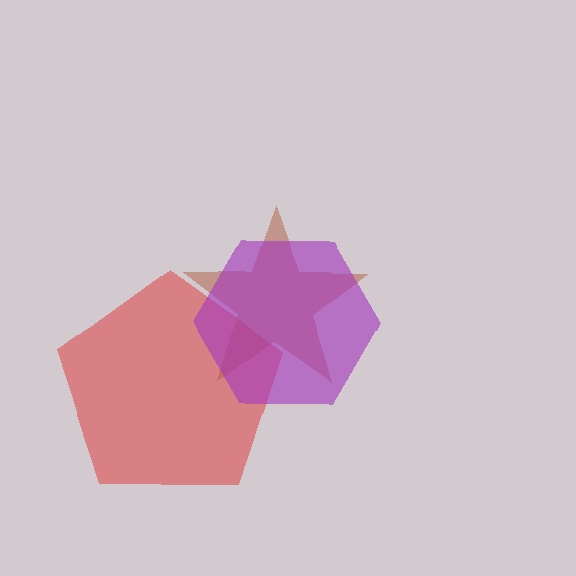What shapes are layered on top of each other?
The layered shapes are: a red pentagon, a brown star, a purple hexagon.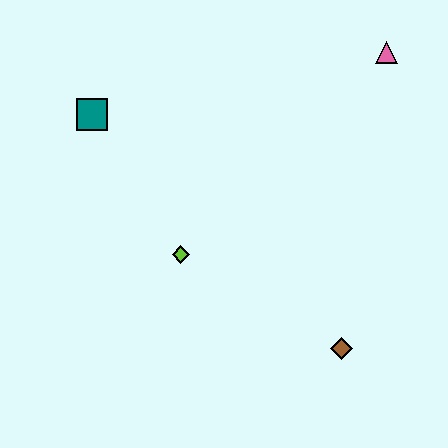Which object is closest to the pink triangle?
The lime diamond is closest to the pink triangle.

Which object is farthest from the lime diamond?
The pink triangle is farthest from the lime diamond.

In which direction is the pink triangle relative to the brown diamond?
The pink triangle is above the brown diamond.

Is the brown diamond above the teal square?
No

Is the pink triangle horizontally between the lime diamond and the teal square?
No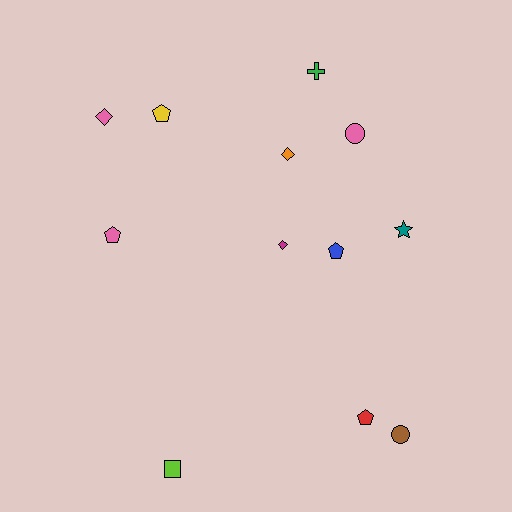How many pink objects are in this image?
There are 3 pink objects.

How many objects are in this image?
There are 12 objects.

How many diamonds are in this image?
There are 3 diamonds.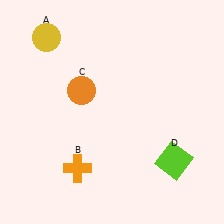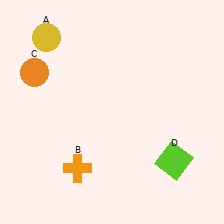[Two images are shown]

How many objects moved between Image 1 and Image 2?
1 object moved between the two images.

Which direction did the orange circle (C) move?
The orange circle (C) moved left.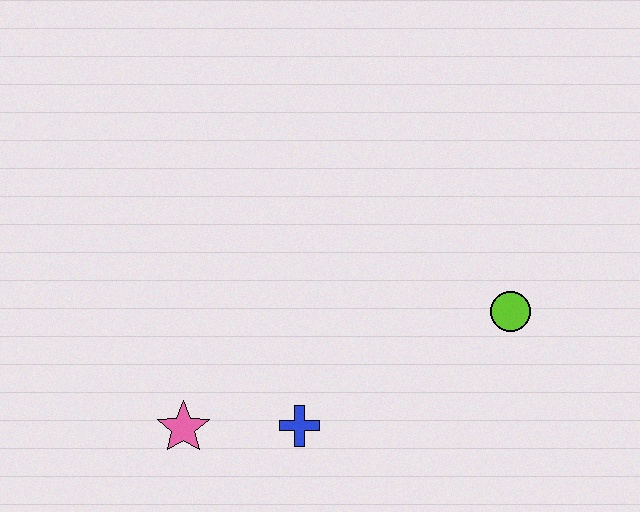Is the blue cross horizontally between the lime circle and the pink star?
Yes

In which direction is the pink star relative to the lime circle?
The pink star is to the left of the lime circle.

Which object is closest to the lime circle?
The blue cross is closest to the lime circle.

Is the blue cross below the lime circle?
Yes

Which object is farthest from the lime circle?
The pink star is farthest from the lime circle.